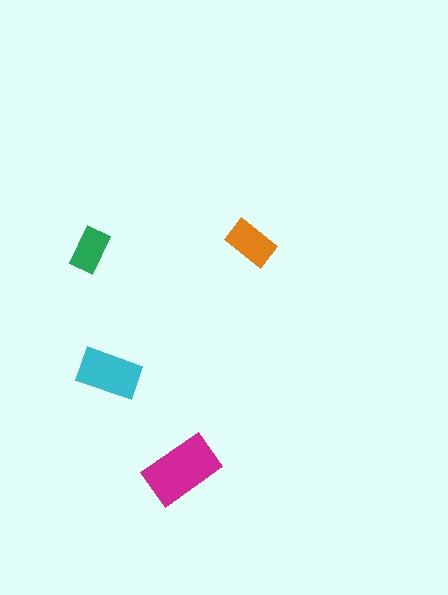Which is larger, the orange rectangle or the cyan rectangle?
The cyan one.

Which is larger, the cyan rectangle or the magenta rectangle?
The magenta one.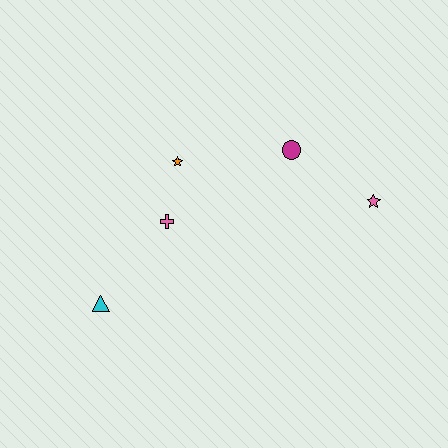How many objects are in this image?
There are 5 objects.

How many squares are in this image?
There are no squares.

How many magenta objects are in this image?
There is 1 magenta object.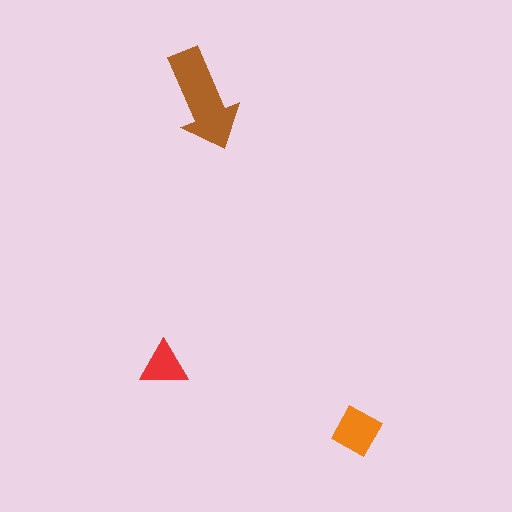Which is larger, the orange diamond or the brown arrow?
The brown arrow.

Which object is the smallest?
The red triangle.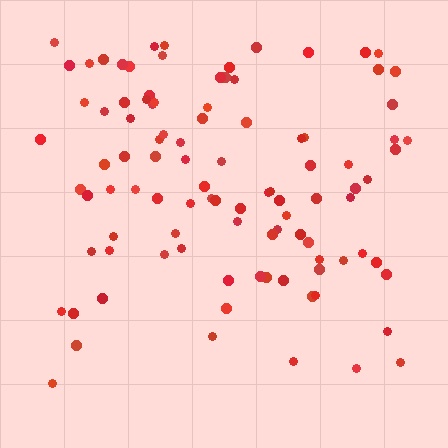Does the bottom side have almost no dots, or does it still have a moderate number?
Still a moderate number, just noticeably fewer than the top.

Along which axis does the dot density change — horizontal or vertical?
Vertical.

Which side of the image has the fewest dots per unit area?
The bottom.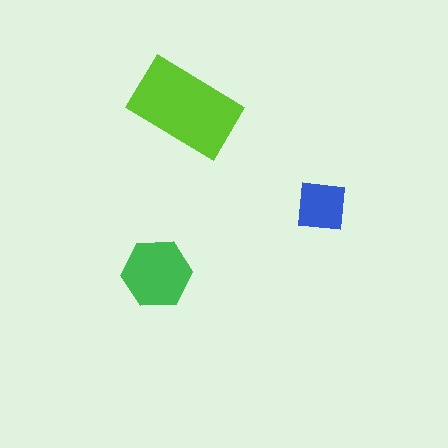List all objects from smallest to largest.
The blue square, the green hexagon, the lime rectangle.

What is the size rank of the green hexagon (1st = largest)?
2nd.